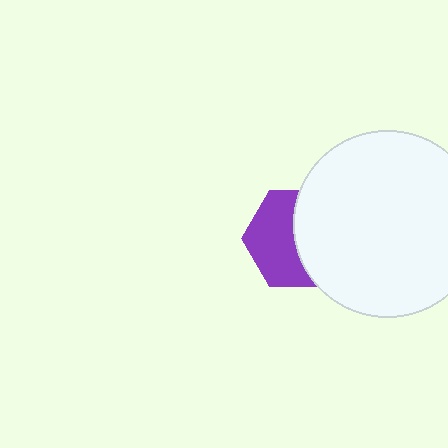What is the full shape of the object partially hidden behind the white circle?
The partially hidden object is a purple hexagon.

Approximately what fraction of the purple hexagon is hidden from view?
Roughly 48% of the purple hexagon is hidden behind the white circle.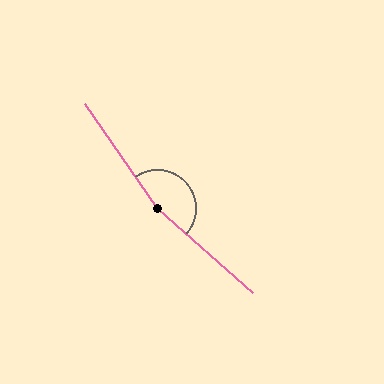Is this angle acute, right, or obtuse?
It is obtuse.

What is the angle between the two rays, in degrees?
Approximately 166 degrees.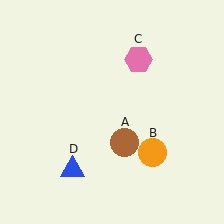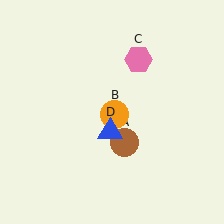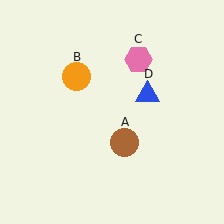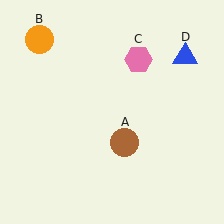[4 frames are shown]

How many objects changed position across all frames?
2 objects changed position: orange circle (object B), blue triangle (object D).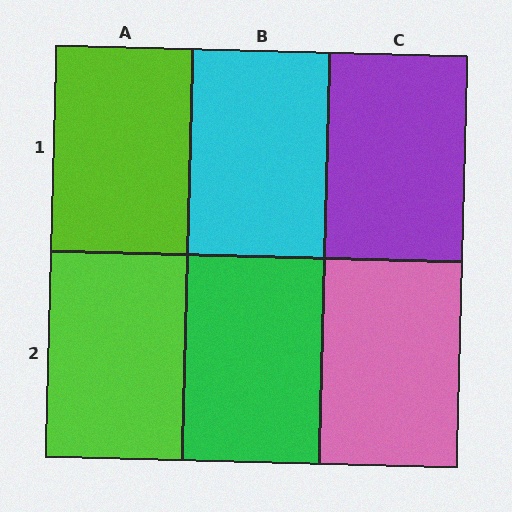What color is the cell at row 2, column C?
Pink.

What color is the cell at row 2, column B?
Green.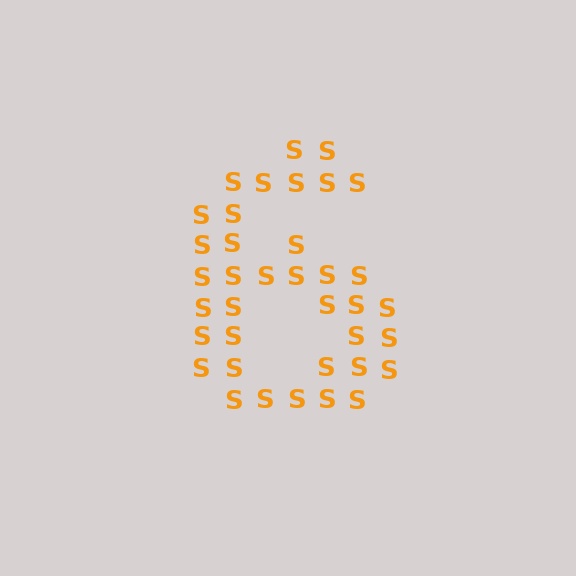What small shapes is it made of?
It is made of small letter S's.